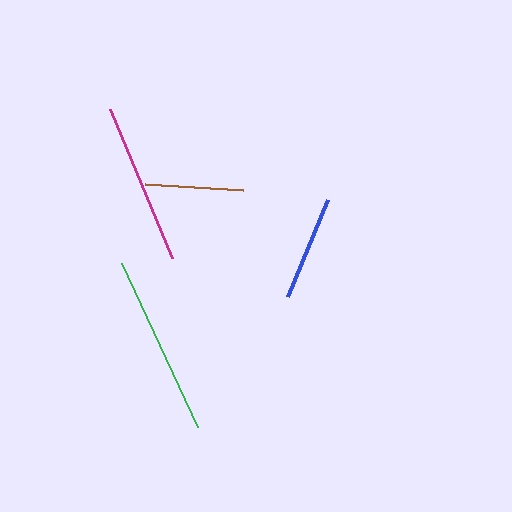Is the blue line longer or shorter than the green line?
The green line is longer than the blue line.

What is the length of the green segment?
The green segment is approximately 180 pixels long.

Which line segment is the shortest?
The brown line is the shortest at approximately 99 pixels.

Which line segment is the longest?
The green line is the longest at approximately 180 pixels.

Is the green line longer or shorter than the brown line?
The green line is longer than the brown line.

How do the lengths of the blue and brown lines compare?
The blue and brown lines are approximately the same length.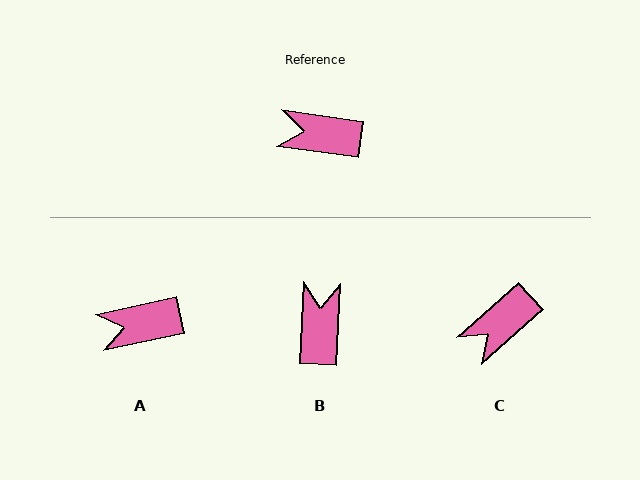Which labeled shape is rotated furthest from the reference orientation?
B, about 84 degrees away.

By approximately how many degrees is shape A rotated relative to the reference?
Approximately 20 degrees counter-clockwise.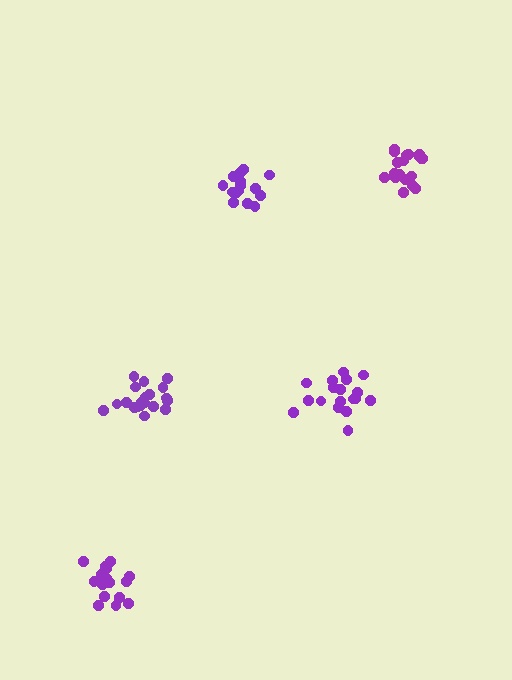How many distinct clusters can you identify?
There are 5 distinct clusters.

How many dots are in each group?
Group 1: 20 dots, Group 2: 15 dots, Group 3: 20 dots, Group 4: 18 dots, Group 5: 17 dots (90 total).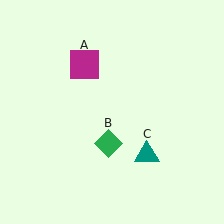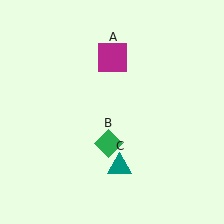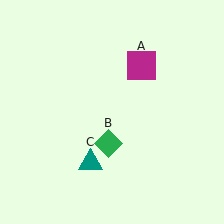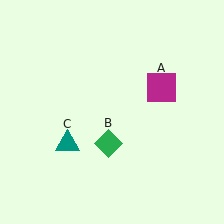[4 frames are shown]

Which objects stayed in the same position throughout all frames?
Green diamond (object B) remained stationary.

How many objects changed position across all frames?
2 objects changed position: magenta square (object A), teal triangle (object C).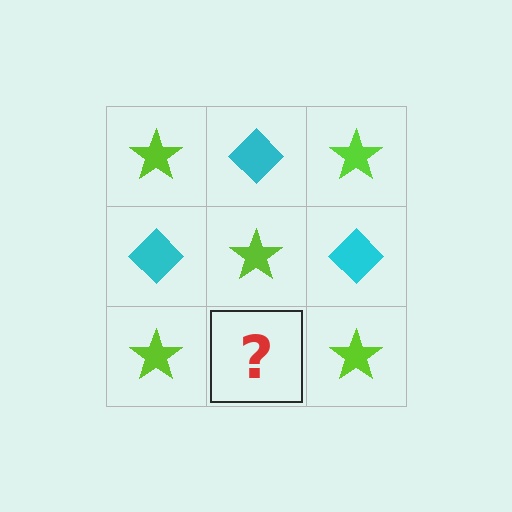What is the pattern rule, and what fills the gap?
The rule is that it alternates lime star and cyan diamond in a checkerboard pattern. The gap should be filled with a cyan diamond.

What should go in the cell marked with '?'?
The missing cell should contain a cyan diamond.